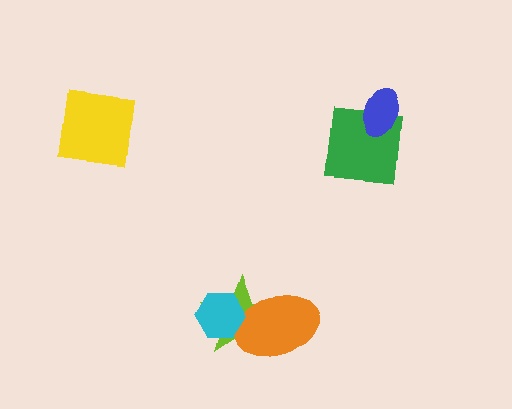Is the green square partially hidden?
Yes, it is partially covered by another shape.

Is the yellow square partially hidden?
No, no other shape covers it.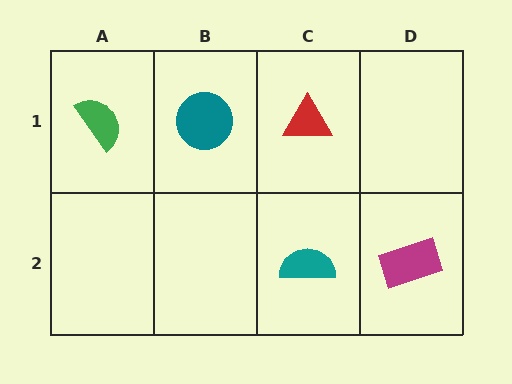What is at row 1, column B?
A teal circle.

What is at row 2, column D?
A magenta rectangle.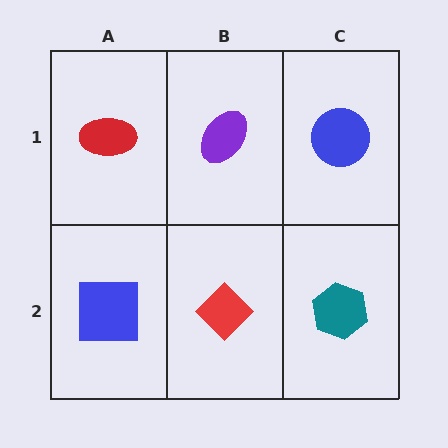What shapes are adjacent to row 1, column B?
A red diamond (row 2, column B), a red ellipse (row 1, column A), a blue circle (row 1, column C).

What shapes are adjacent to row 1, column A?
A blue square (row 2, column A), a purple ellipse (row 1, column B).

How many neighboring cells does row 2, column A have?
2.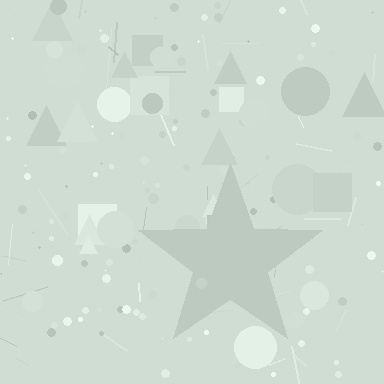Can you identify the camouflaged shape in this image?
The camouflaged shape is a star.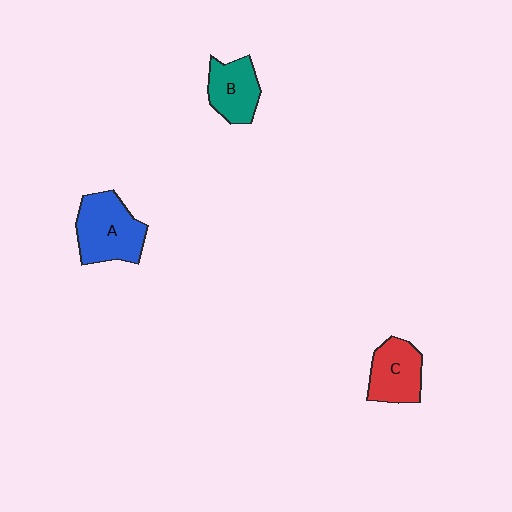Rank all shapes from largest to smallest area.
From largest to smallest: A (blue), C (red), B (teal).